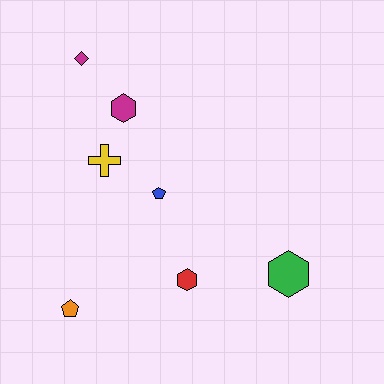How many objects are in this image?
There are 7 objects.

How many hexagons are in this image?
There are 3 hexagons.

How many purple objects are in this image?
There are no purple objects.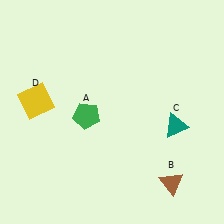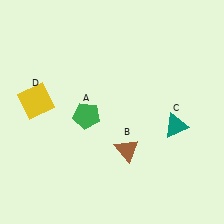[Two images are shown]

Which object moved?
The brown triangle (B) moved left.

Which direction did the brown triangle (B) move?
The brown triangle (B) moved left.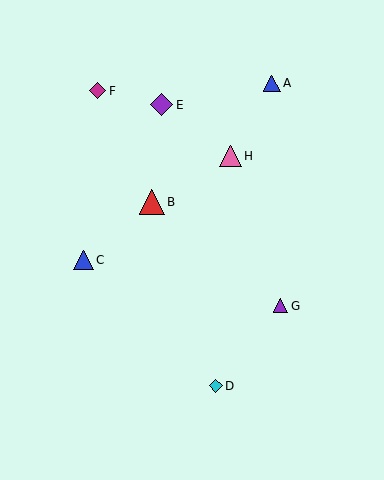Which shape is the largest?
The red triangle (labeled B) is the largest.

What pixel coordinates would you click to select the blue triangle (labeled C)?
Click at (83, 260) to select the blue triangle C.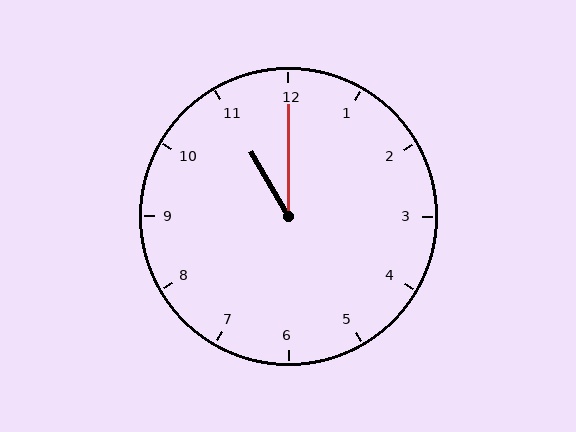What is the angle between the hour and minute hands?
Approximately 30 degrees.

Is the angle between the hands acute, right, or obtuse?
It is acute.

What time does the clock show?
11:00.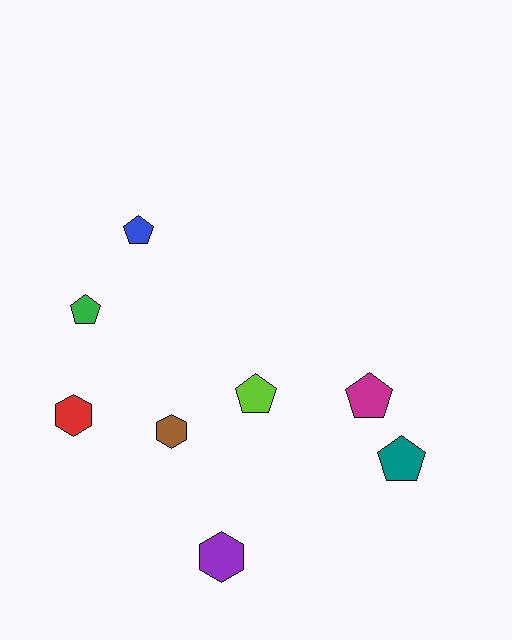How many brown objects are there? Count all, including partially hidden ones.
There is 1 brown object.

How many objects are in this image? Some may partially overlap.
There are 8 objects.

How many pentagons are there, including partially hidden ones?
There are 5 pentagons.